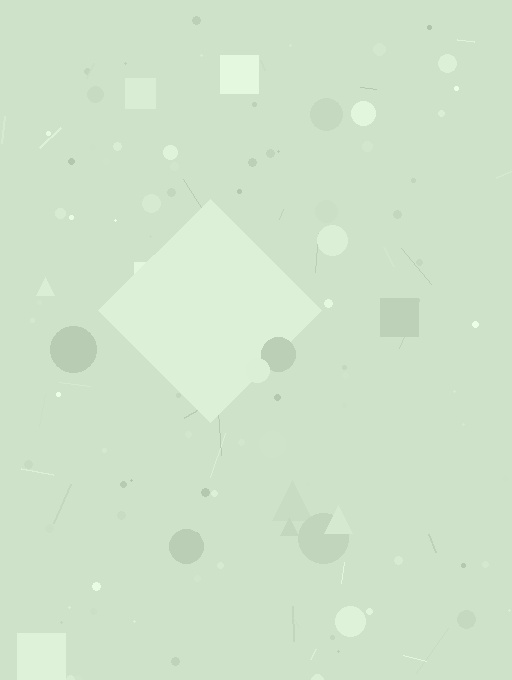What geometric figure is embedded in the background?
A diamond is embedded in the background.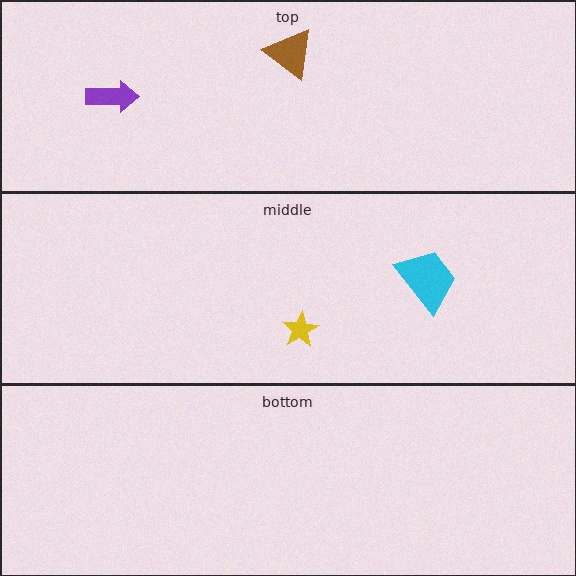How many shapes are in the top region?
2.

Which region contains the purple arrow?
The top region.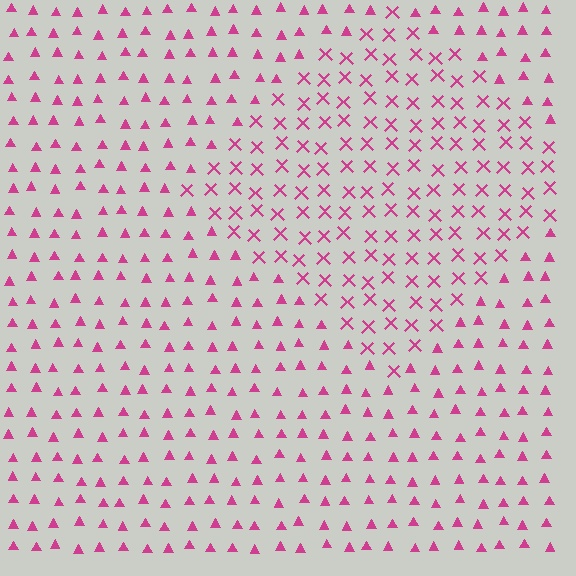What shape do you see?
I see a diamond.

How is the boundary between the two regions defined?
The boundary is defined by a change in element shape: X marks inside vs. triangles outside. All elements share the same color and spacing.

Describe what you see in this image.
The image is filled with small magenta elements arranged in a uniform grid. A diamond-shaped region contains X marks, while the surrounding area contains triangles. The boundary is defined purely by the change in element shape.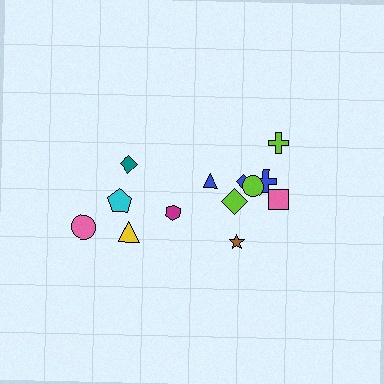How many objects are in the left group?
There are 5 objects.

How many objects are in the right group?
There are 8 objects.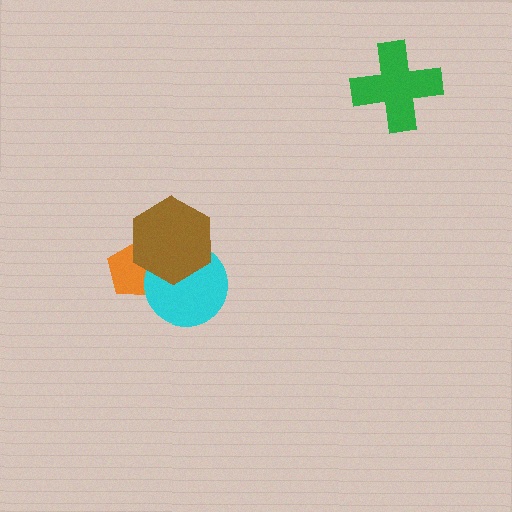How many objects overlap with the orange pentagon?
2 objects overlap with the orange pentagon.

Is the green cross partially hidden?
No, no other shape covers it.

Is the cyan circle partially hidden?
Yes, it is partially covered by another shape.